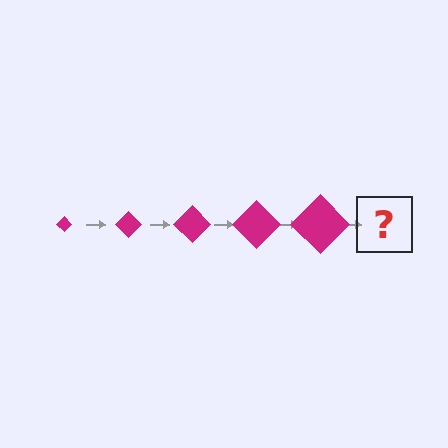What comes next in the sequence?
The next element should be a magenta diamond, larger than the previous one.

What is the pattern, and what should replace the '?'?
The pattern is that the diamond gets progressively larger each step. The '?' should be a magenta diamond, larger than the previous one.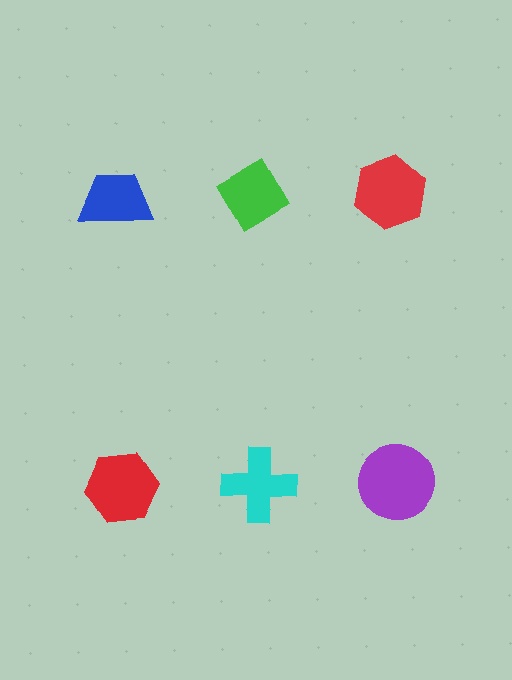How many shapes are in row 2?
3 shapes.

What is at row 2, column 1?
A red hexagon.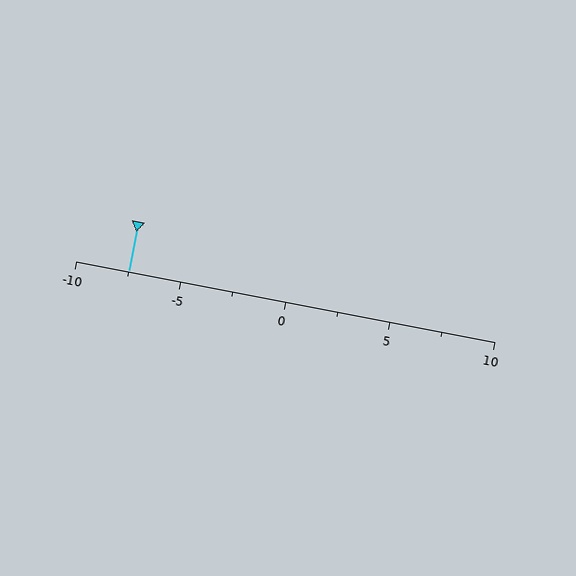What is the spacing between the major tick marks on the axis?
The major ticks are spaced 5 apart.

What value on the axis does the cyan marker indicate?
The marker indicates approximately -7.5.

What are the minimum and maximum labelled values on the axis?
The axis runs from -10 to 10.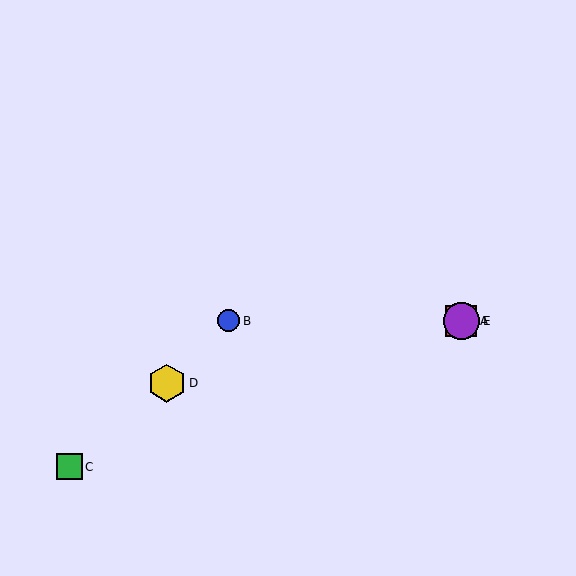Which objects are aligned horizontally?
Objects A, B, E are aligned horizontally.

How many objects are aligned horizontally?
3 objects (A, B, E) are aligned horizontally.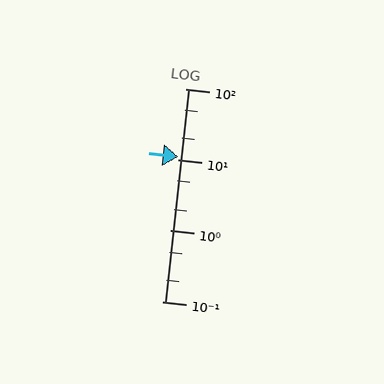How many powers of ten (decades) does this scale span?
The scale spans 3 decades, from 0.1 to 100.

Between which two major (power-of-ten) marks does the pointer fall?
The pointer is between 10 and 100.